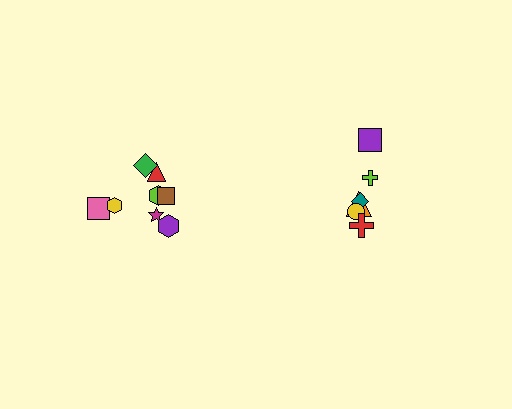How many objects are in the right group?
There are 6 objects.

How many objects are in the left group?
There are 8 objects.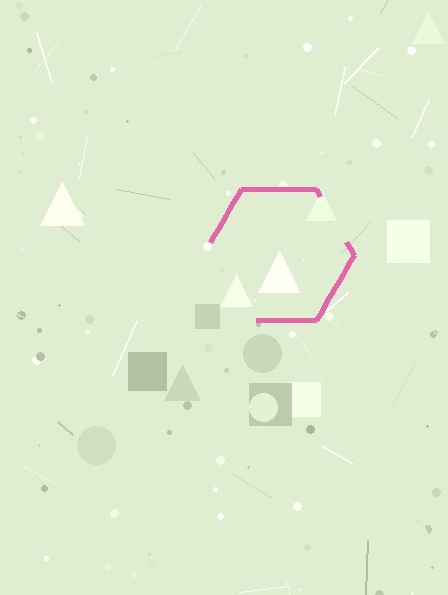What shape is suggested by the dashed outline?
The dashed outline suggests a hexagon.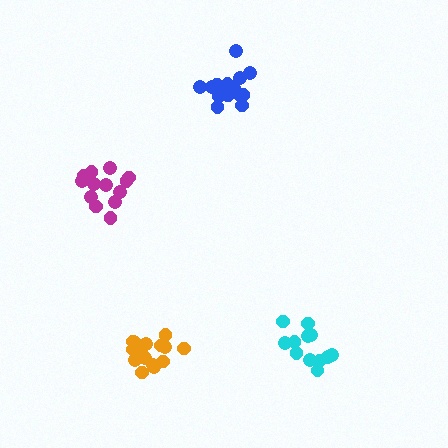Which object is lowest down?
The orange cluster is bottommost.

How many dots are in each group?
Group 1: 17 dots, Group 2: 13 dots, Group 3: 17 dots, Group 4: 12 dots (59 total).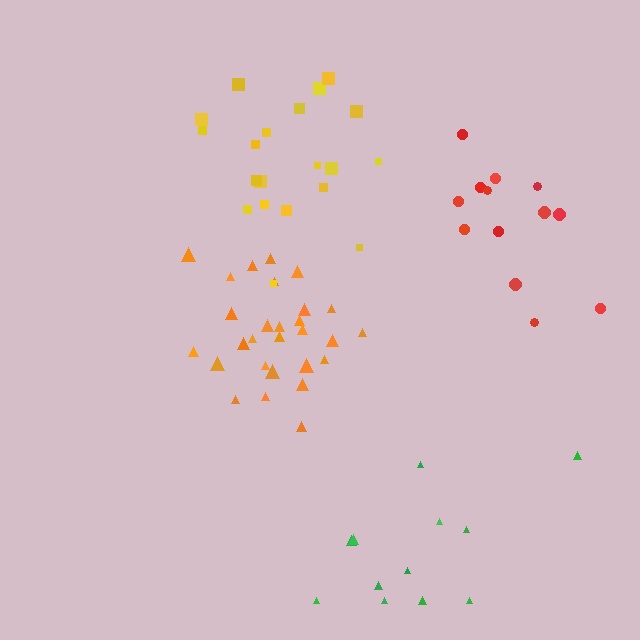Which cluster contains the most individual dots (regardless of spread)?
Orange (28).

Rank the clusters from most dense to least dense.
orange, yellow, red, green.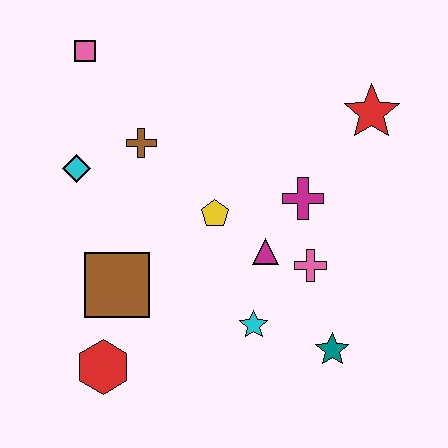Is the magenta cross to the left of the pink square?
No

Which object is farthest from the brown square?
The red star is farthest from the brown square.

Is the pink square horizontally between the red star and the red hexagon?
No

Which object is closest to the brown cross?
The cyan diamond is closest to the brown cross.